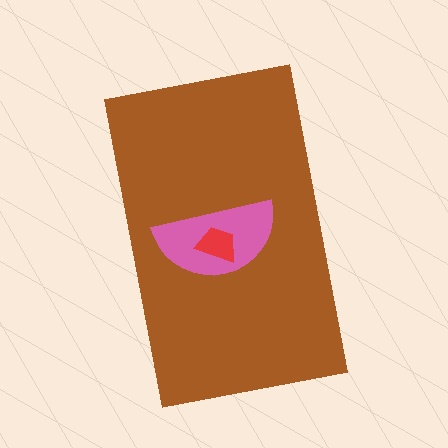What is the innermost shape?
The red trapezoid.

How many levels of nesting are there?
3.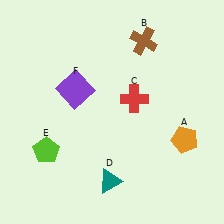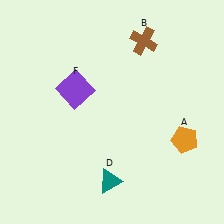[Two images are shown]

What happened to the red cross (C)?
The red cross (C) was removed in Image 2. It was in the top-right area of Image 1.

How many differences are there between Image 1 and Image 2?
There are 2 differences between the two images.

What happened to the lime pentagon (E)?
The lime pentagon (E) was removed in Image 2. It was in the bottom-left area of Image 1.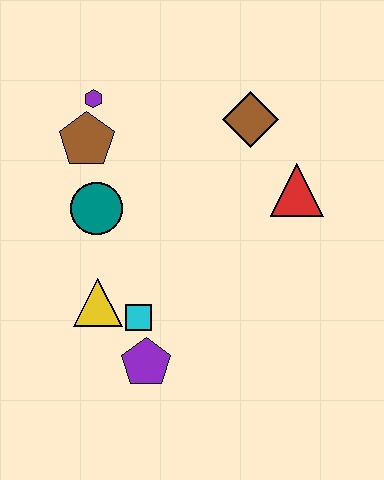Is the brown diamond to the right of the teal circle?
Yes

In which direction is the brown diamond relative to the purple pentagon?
The brown diamond is above the purple pentagon.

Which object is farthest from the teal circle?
The red triangle is farthest from the teal circle.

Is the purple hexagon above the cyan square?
Yes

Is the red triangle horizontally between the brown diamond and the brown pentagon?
No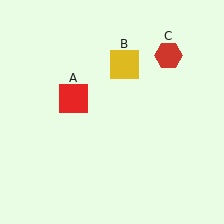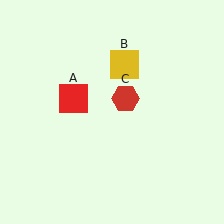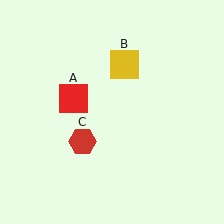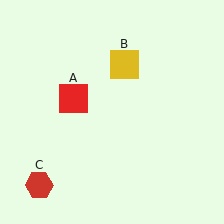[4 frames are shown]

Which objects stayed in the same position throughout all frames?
Red square (object A) and yellow square (object B) remained stationary.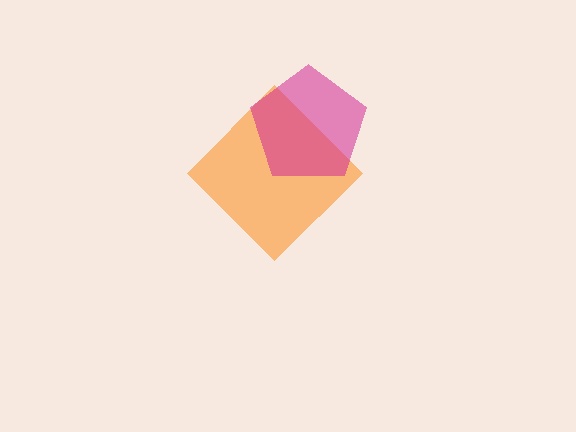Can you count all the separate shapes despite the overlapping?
Yes, there are 2 separate shapes.